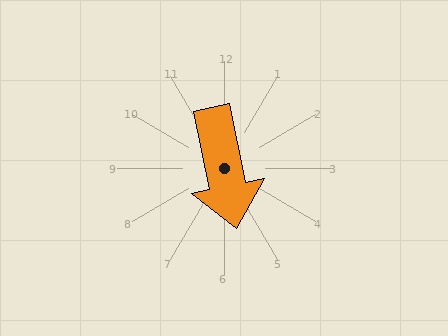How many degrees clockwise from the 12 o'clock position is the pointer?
Approximately 168 degrees.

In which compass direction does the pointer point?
South.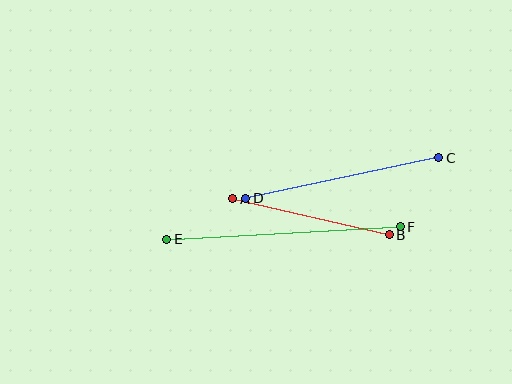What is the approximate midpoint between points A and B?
The midpoint is at approximately (311, 217) pixels.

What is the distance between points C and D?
The distance is approximately 197 pixels.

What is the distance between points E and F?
The distance is approximately 234 pixels.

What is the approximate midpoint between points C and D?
The midpoint is at approximately (342, 178) pixels.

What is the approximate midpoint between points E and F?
The midpoint is at approximately (284, 233) pixels.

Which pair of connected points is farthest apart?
Points E and F are farthest apart.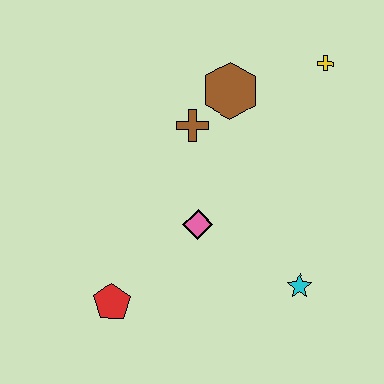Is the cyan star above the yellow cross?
No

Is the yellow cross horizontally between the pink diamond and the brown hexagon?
No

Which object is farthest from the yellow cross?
The red pentagon is farthest from the yellow cross.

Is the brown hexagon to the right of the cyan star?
No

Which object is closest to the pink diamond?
The brown cross is closest to the pink diamond.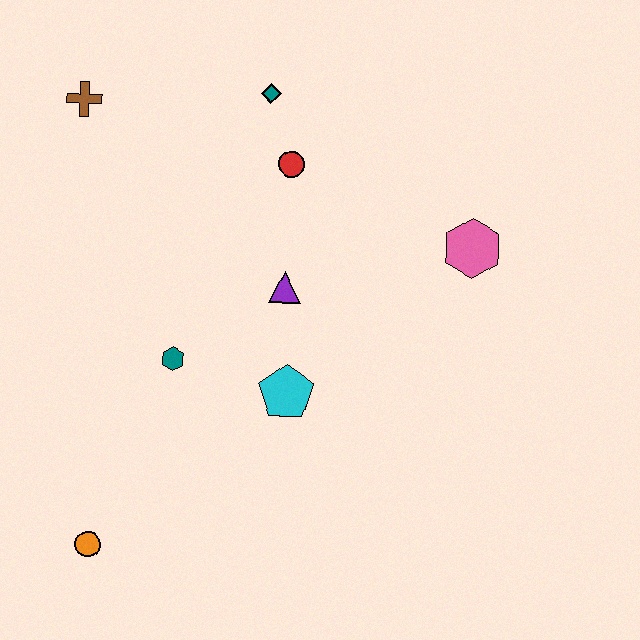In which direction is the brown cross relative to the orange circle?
The brown cross is above the orange circle.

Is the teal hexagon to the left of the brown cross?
No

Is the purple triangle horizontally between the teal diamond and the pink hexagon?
Yes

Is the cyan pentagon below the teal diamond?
Yes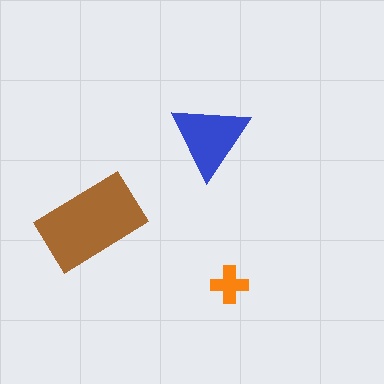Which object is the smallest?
The orange cross.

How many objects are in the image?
There are 3 objects in the image.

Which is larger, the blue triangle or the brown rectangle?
The brown rectangle.